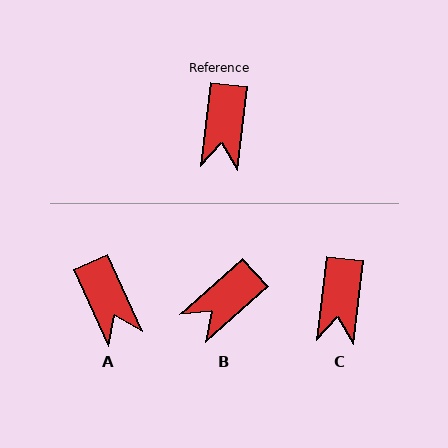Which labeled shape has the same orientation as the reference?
C.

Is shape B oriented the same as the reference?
No, it is off by about 41 degrees.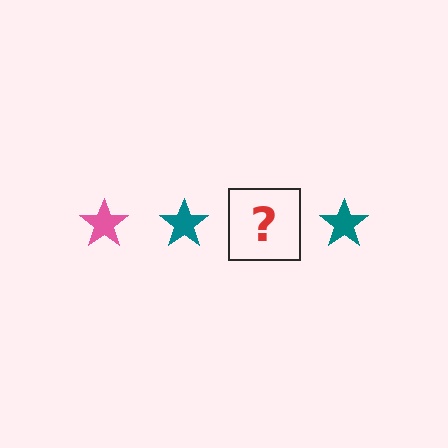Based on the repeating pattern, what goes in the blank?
The blank should be a pink star.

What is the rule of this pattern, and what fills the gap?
The rule is that the pattern cycles through pink, teal stars. The gap should be filled with a pink star.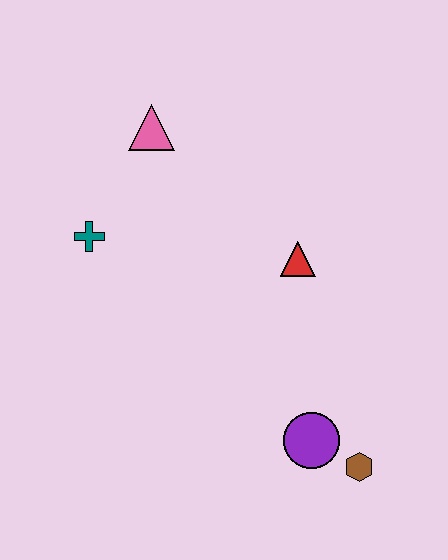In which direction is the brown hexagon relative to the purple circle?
The brown hexagon is to the right of the purple circle.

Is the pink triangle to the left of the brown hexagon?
Yes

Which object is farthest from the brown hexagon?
The pink triangle is farthest from the brown hexagon.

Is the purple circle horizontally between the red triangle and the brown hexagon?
Yes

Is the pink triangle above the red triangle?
Yes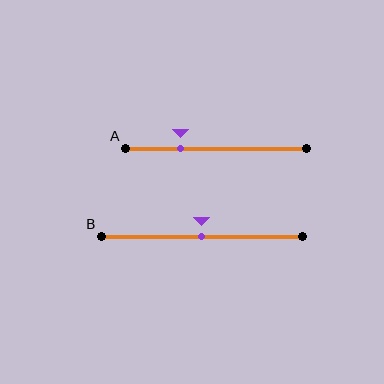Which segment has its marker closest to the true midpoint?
Segment B has its marker closest to the true midpoint.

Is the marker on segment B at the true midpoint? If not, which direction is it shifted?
Yes, the marker on segment B is at the true midpoint.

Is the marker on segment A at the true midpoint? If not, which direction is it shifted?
No, the marker on segment A is shifted to the left by about 20% of the segment length.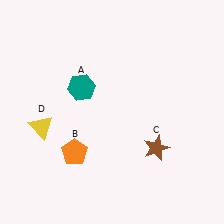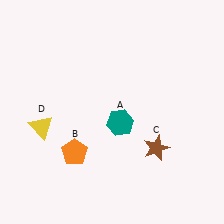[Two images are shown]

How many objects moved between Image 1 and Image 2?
1 object moved between the two images.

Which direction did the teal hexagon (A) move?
The teal hexagon (A) moved right.